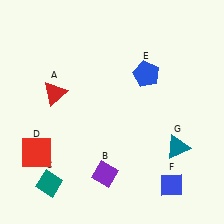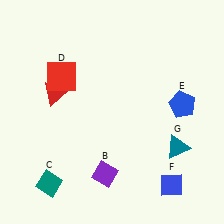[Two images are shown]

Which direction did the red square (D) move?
The red square (D) moved up.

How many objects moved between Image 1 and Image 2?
2 objects moved between the two images.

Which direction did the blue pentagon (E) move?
The blue pentagon (E) moved right.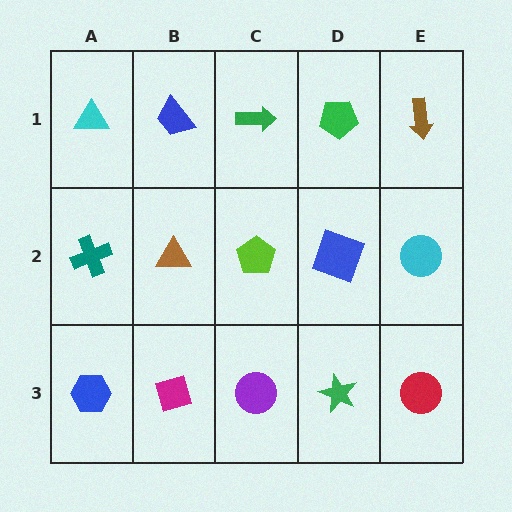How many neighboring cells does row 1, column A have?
2.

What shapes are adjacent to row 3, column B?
A brown triangle (row 2, column B), a blue hexagon (row 3, column A), a purple circle (row 3, column C).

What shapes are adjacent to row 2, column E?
A brown arrow (row 1, column E), a red circle (row 3, column E), a blue square (row 2, column D).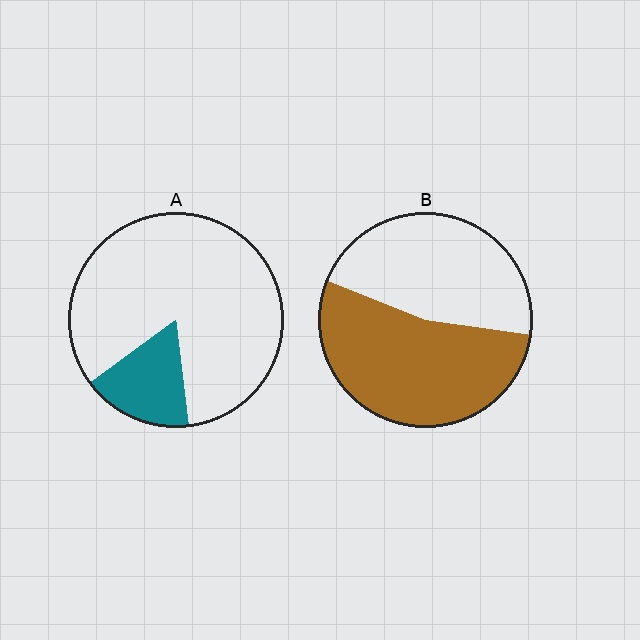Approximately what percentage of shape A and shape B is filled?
A is approximately 15% and B is approximately 55%.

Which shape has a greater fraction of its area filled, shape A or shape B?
Shape B.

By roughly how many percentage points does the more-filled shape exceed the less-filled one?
By roughly 35 percentage points (B over A).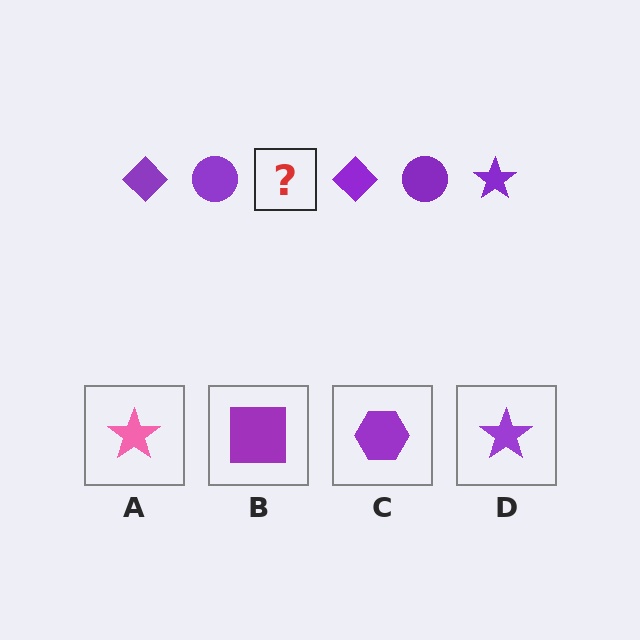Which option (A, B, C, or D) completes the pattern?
D.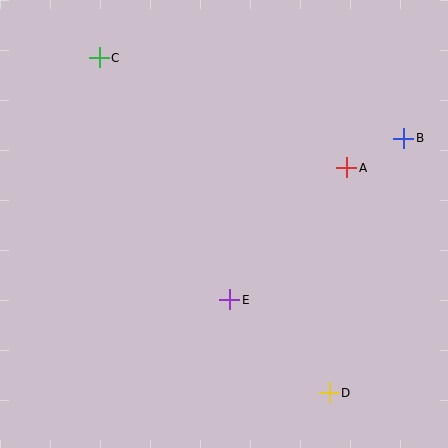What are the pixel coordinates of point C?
Point C is at (99, 58).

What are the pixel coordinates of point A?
Point A is at (347, 168).